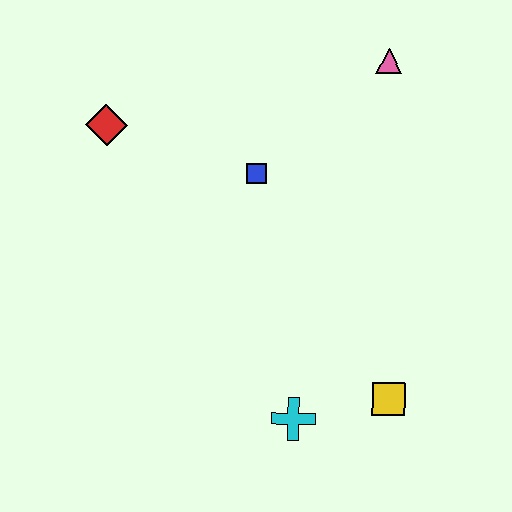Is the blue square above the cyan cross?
Yes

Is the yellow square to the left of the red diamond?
No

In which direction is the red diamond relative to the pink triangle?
The red diamond is to the left of the pink triangle.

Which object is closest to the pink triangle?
The blue square is closest to the pink triangle.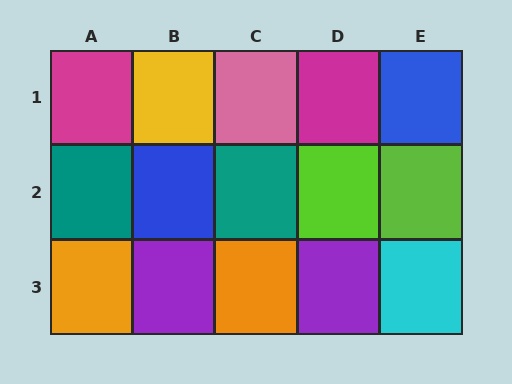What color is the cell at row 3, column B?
Purple.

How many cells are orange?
2 cells are orange.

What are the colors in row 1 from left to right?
Magenta, yellow, pink, magenta, blue.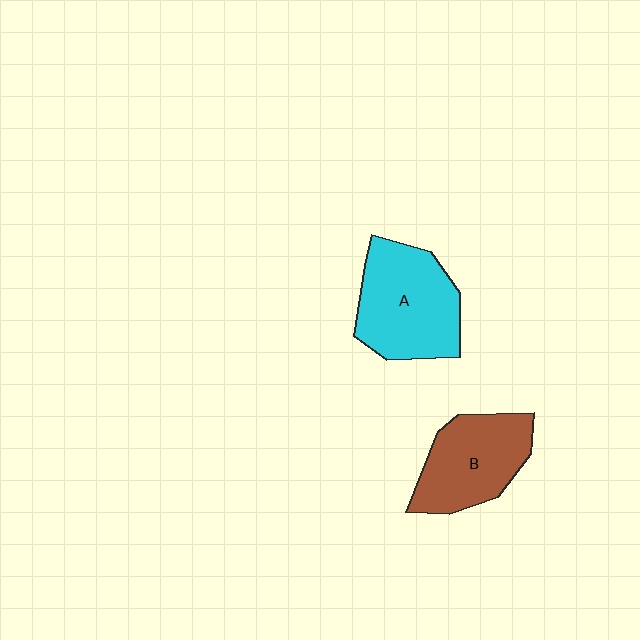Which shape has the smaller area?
Shape B (brown).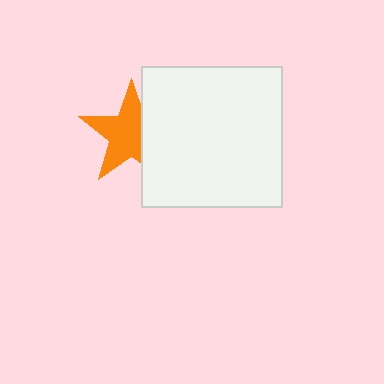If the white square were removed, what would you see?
You would see the complete orange star.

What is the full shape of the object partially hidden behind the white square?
The partially hidden object is an orange star.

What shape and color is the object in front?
The object in front is a white square.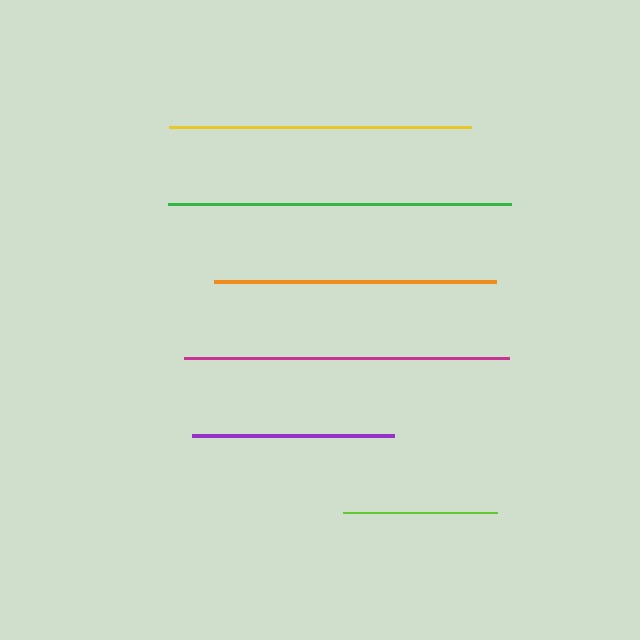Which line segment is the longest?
The green line is the longest at approximately 343 pixels.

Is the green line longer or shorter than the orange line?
The green line is longer than the orange line.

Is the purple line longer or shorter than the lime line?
The purple line is longer than the lime line.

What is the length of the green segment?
The green segment is approximately 343 pixels long.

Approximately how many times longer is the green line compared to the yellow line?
The green line is approximately 1.1 times the length of the yellow line.